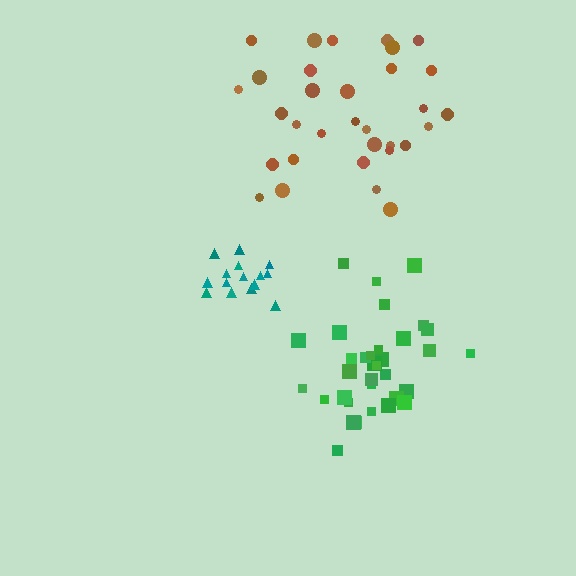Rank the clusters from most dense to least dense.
teal, green, brown.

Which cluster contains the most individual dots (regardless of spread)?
Green (34).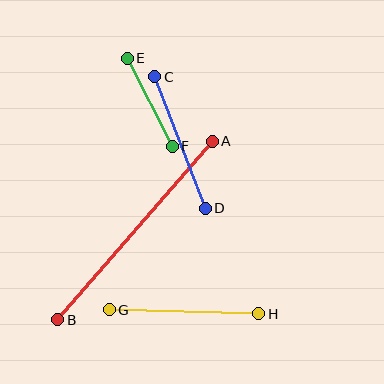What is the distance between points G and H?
The distance is approximately 149 pixels.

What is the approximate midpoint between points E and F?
The midpoint is at approximately (150, 102) pixels.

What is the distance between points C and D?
The distance is approximately 141 pixels.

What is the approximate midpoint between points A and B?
The midpoint is at approximately (135, 230) pixels.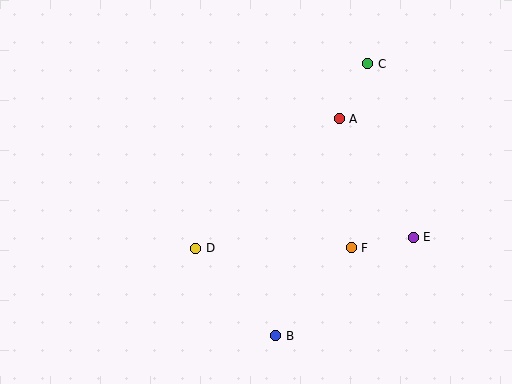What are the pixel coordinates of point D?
Point D is at (196, 248).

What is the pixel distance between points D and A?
The distance between D and A is 193 pixels.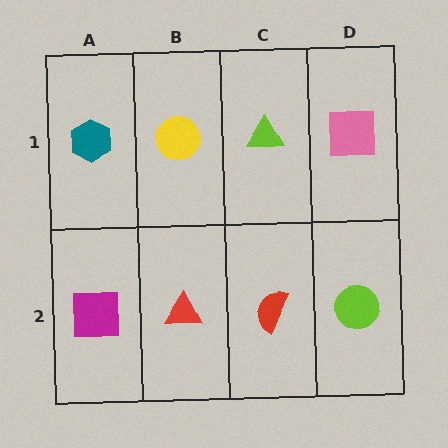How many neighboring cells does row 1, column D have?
2.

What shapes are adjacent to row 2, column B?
A yellow circle (row 1, column B), a magenta square (row 2, column A), a red semicircle (row 2, column C).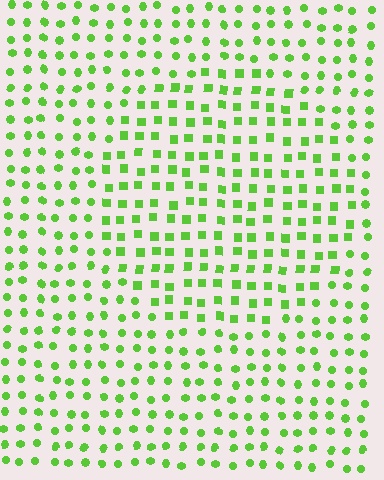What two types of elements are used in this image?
The image uses squares inside the circle region and circles outside it.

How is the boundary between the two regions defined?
The boundary is defined by a change in element shape: squares inside vs. circles outside. All elements share the same color and spacing.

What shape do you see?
I see a circle.